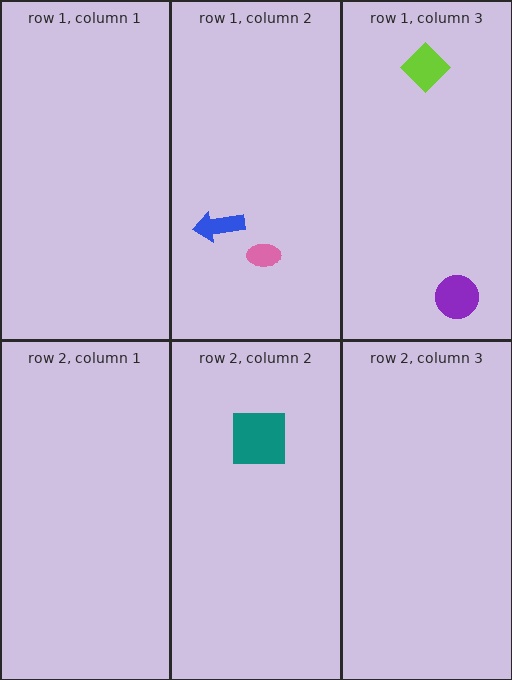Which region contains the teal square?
The row 2, column 2 region.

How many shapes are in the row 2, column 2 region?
1.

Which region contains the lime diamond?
The row 1, column 3 region.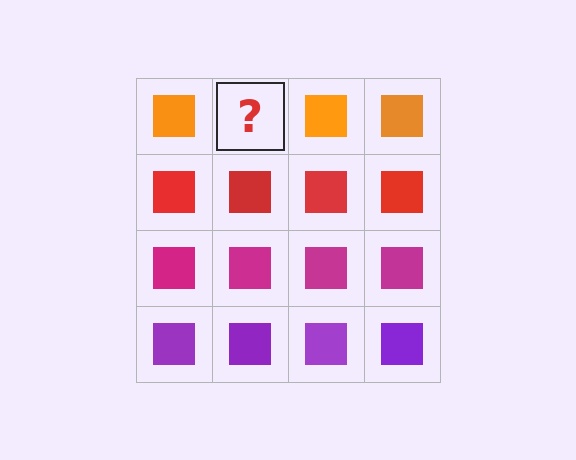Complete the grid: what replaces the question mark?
The question mark should be replaced with an orange square.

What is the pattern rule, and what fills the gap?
The rule is that each row has a consistent color. The gap should be filled with an orange square.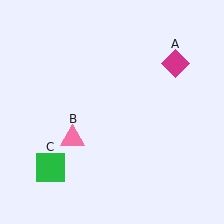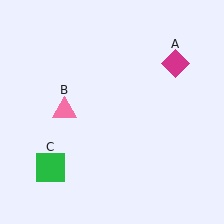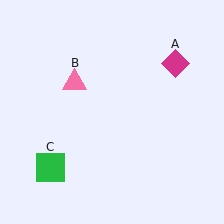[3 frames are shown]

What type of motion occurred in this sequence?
The pink triangle (object B) rotated clockwise around the center of the scene.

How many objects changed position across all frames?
1 object changed position: pink triangle (object B).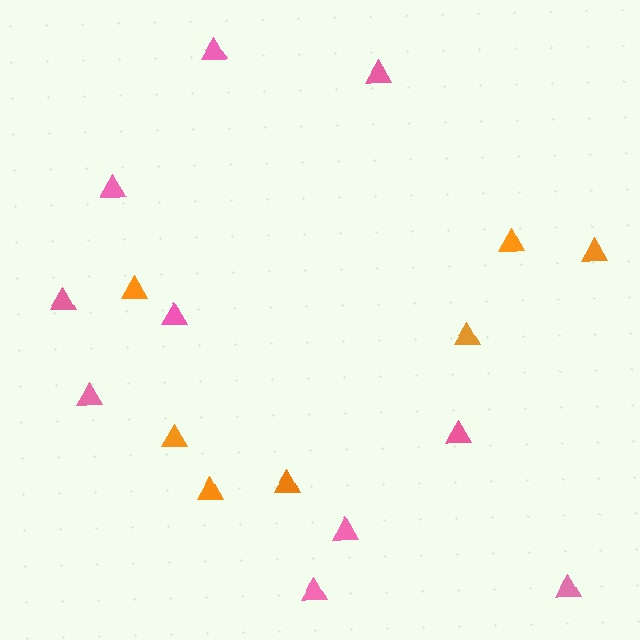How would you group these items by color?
There are 2 groups: one group of pink triangles (10) and one group of orange triangles (7).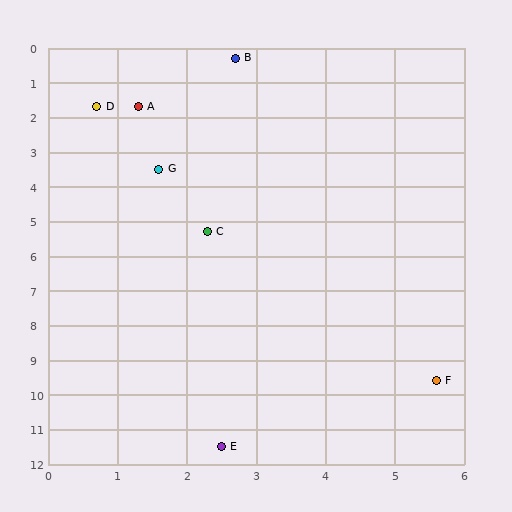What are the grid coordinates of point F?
Point F is at approximately (5.6, 9.6).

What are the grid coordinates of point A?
Point A is at approximately (1.3, 1.7).